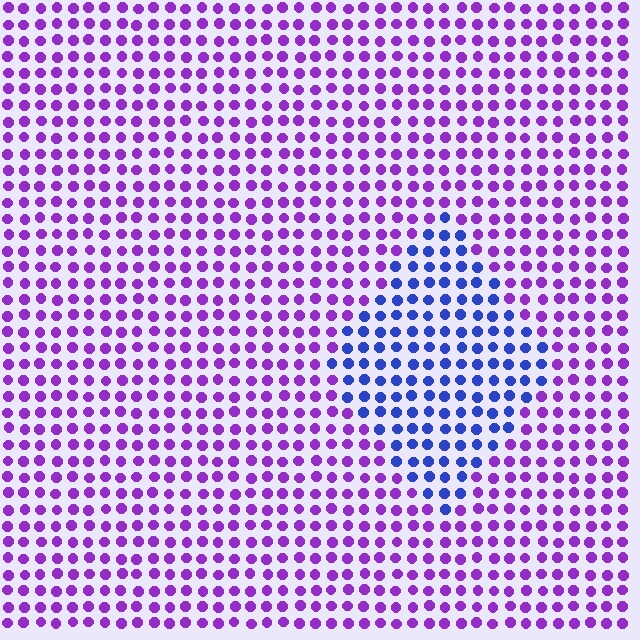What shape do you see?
I see a diamond.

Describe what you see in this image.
The image is filled with small purple elements in a uniform arrangement. A diamond-shaped region is visible where the elements are tinted to a slightly different hue, forming a subtle color boundary.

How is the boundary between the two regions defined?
The boundary is defined purely by a slight shift in hue (about 49 degrees). Spacing, size, and orientation are identical on both sides.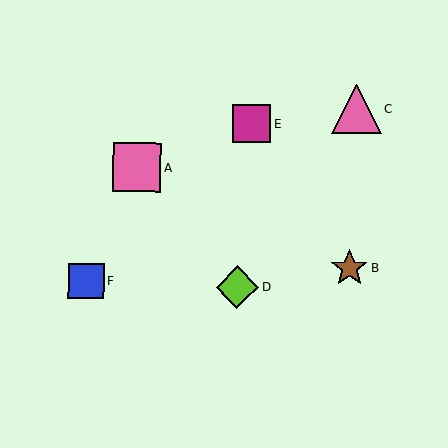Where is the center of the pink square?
The center of the pink square is at (137, 167).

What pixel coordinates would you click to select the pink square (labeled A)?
Click at (137, 167) to select the pink square A.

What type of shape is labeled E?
Shape E is a magenta square.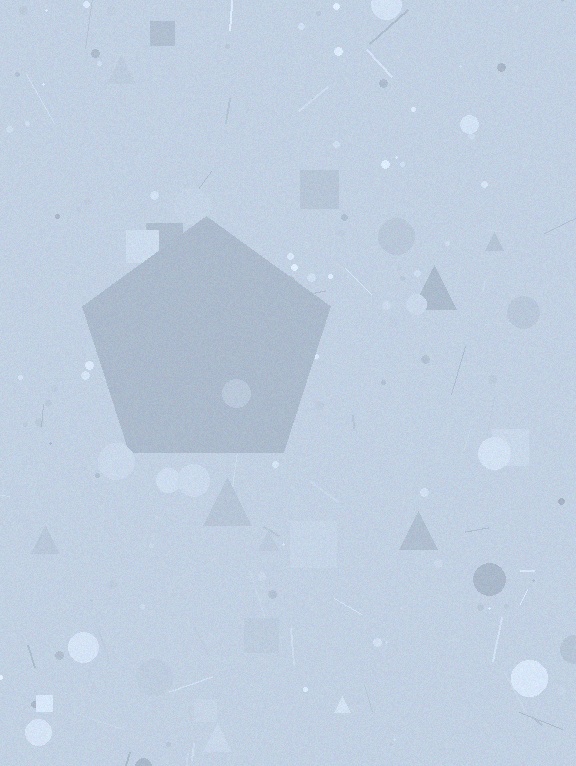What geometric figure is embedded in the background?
A pentagon is embedded in the background.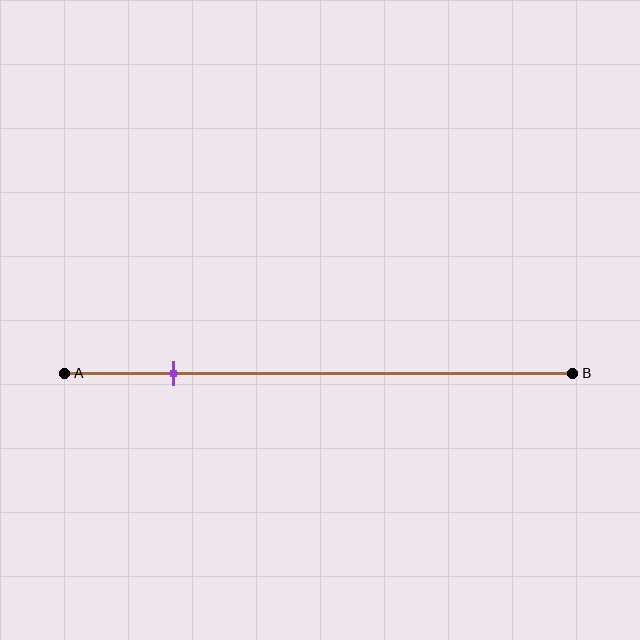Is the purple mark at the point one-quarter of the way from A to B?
No, the mark is at about 20% from A, not at the 25% one-quarter point.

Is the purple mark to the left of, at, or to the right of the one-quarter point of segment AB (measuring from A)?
The purple mark is to the left of the one-quarter point of segment AB.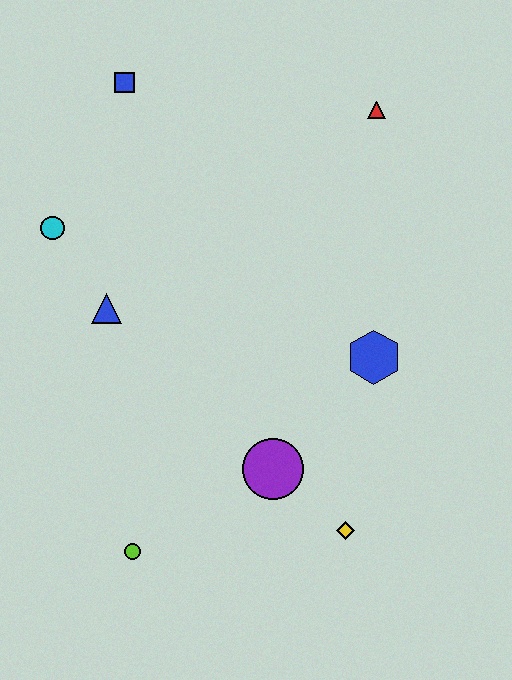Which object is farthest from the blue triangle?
The red triangle is farthest from the blue triangle.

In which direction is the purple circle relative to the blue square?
The purple circle is below the blue square.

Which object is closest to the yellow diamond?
The purple circle is closest to the yellow diamond.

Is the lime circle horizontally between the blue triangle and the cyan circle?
No